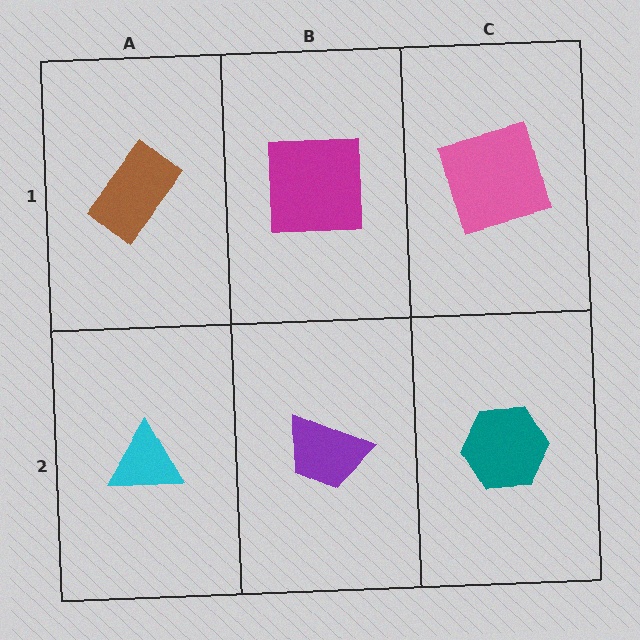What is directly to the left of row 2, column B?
A cyan triangle.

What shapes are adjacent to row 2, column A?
A brown rectangle (row 1, column A), a purple trapezoid (row 2, column B).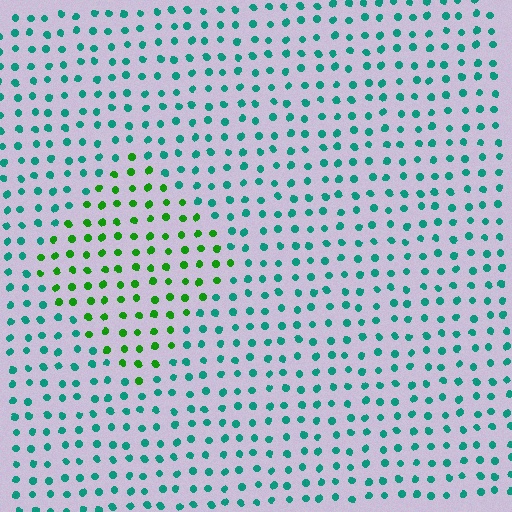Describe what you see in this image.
The image is filled with small teal elements in a uniform arrangement. A diamond-shaped region is visible where the elements are tinted to a slightly different hue, forming a subtle color boundary.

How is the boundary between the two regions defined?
The boundary is defined purely by a slight shift in hue (about 51 degrees). Spacing, size, and orientation are identical on both sides.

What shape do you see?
I see a diamond.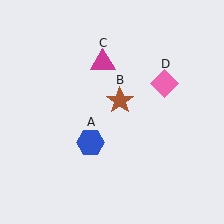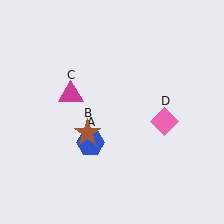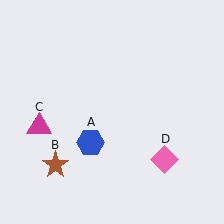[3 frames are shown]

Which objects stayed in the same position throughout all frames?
Blue hexagon (object A) remained stationary.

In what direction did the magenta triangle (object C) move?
The magenta triangle (object C) moved down and to the left.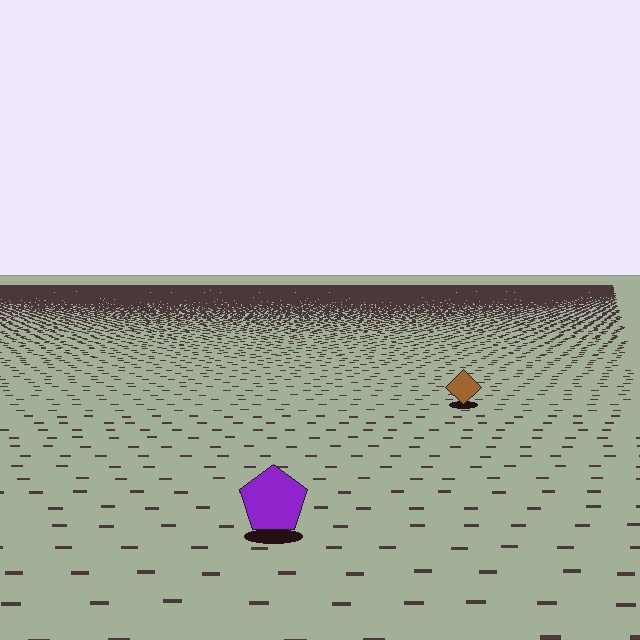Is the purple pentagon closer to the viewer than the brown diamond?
Yes. The purple pentagon is closer — you can tell from the texture gradient: the ground texture is coarser near it.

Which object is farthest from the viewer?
The brown diamond is farthest from the viewer. It appears smaller and the ground texture around it is denser.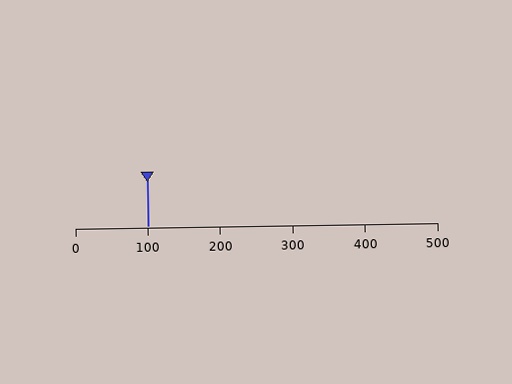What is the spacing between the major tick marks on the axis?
The major ticks are spaced 100 apart.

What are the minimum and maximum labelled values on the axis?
The axis runs from 0 to 500.